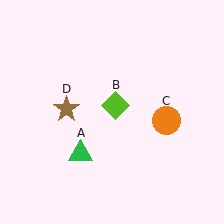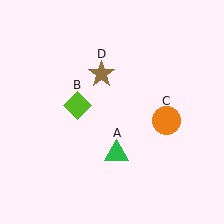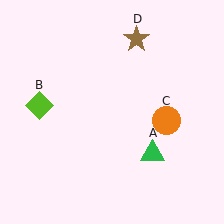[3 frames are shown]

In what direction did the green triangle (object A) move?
The green triangle (object A) moved right.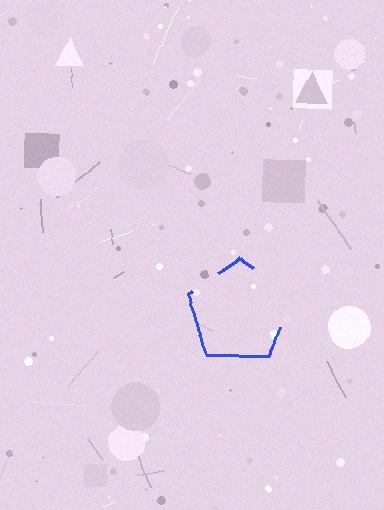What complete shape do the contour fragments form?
The contour fragments form a pentagon.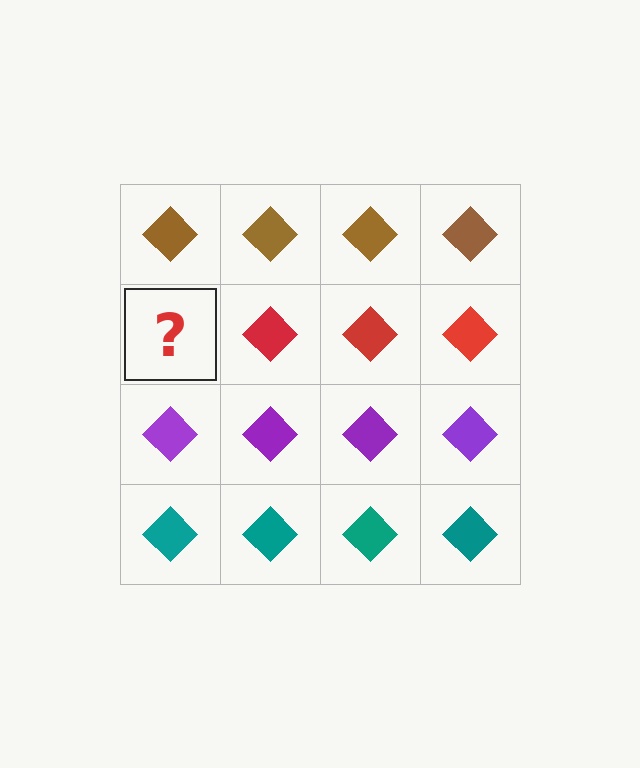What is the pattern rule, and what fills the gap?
The rule is that each row has a consistent color. The gap should be filled with a red diamond.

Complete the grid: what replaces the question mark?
The question mark should be replaced with a red diamond.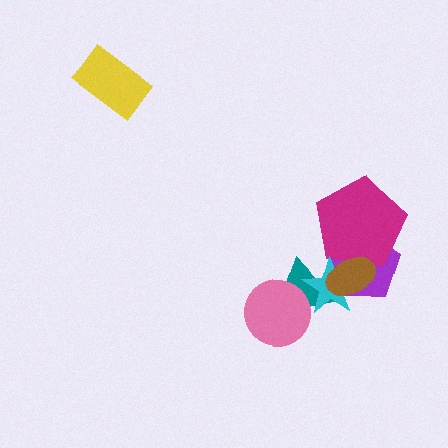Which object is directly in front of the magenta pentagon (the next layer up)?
The cyan star is directly in front of the magenta pentagon.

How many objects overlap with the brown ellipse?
4 objects overlap with the brown ellipse.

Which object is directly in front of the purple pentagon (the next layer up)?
The magenta pentagon is directly in front of the purple pentagon.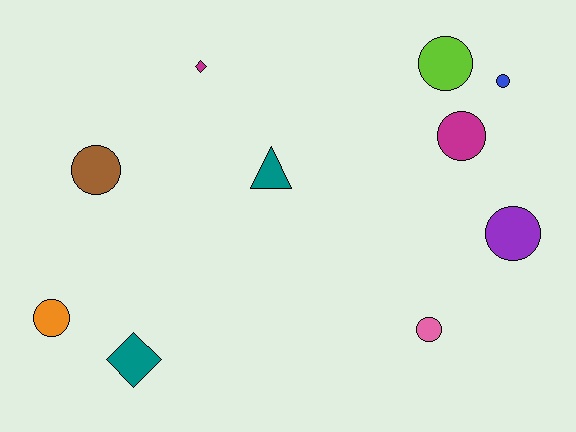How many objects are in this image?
There are 10 objects.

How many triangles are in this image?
There is 1 triangle.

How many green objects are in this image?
There are no green objects.